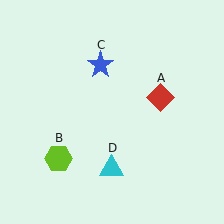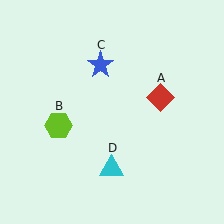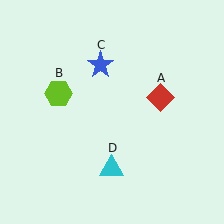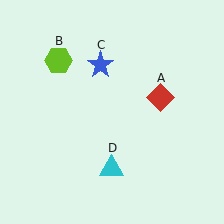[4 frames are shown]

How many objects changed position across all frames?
1 object changed position: lime hexagon (object B).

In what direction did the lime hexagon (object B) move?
The lime hexagon (object B) moved up.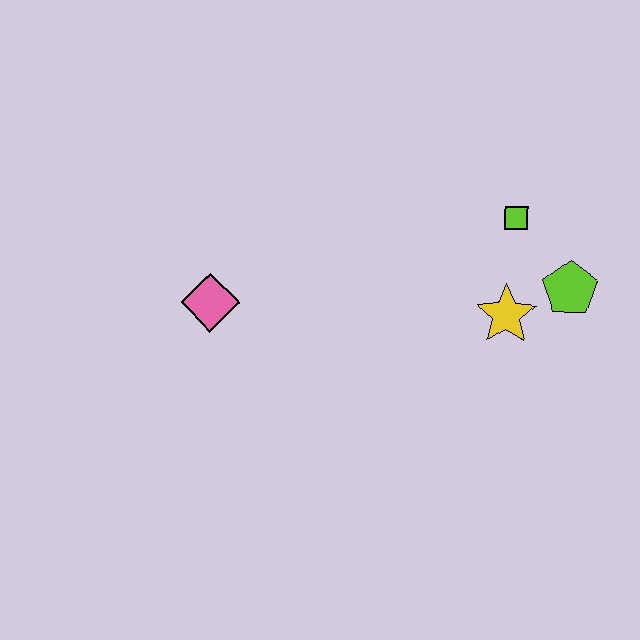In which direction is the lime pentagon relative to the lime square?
The lime pentagon is below the lime square.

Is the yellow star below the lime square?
Yes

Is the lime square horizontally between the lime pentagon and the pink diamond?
Yes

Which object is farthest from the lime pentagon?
The pink diamond is farthest from the lime pentagon.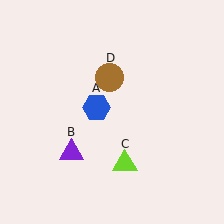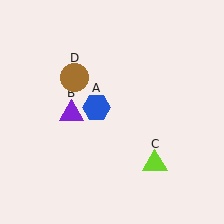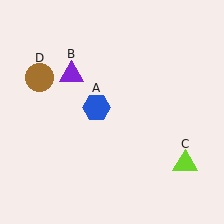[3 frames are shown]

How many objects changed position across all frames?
3 objects changed position: purple triangle (object B), lime triangle (object C), brown circle (object D).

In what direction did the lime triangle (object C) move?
The lime triangle (object C) moved right.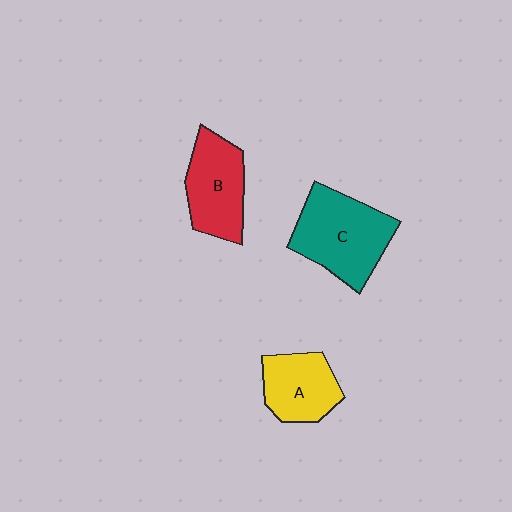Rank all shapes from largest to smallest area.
From largest to smallest: C (teal), B (red), A (yellow).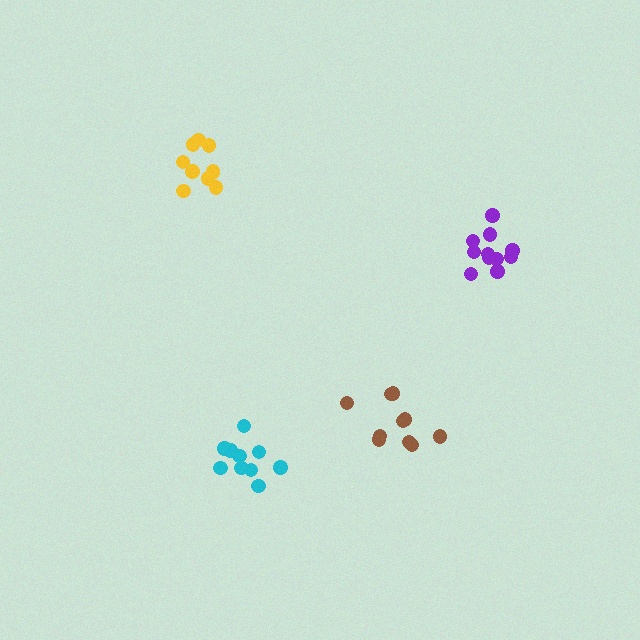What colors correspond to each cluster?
The clusters are colored: yellow, cyan, purple, brown.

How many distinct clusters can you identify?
There are 4 distinct clusters.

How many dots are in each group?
Group 1: 10 dots, Group 2: 10 dots, Group 3: 11 dots, Group 4: 10 dots (41 total).